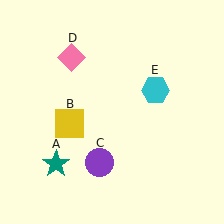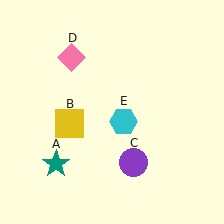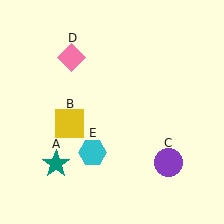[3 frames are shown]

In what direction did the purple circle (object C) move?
The purple circle (object C) moved right.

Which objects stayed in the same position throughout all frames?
Teal star (object A) and yellow square (object B) and pink diamond (object D) remained stationary.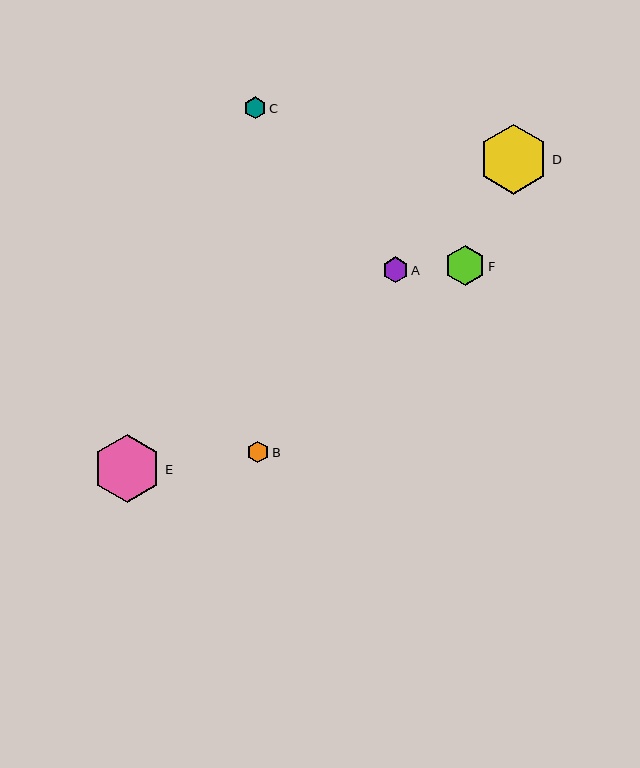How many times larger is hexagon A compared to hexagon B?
Hexagon A is approximately 1.2 times the size of hexagon B.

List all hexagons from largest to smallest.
From largest to smallest: D, E, F, A, C, B.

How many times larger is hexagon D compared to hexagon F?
Hexagon D is approximately 1.7 times the size of hexagon F.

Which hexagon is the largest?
Hexagon D is the largest with a size of approximately 70 pixels.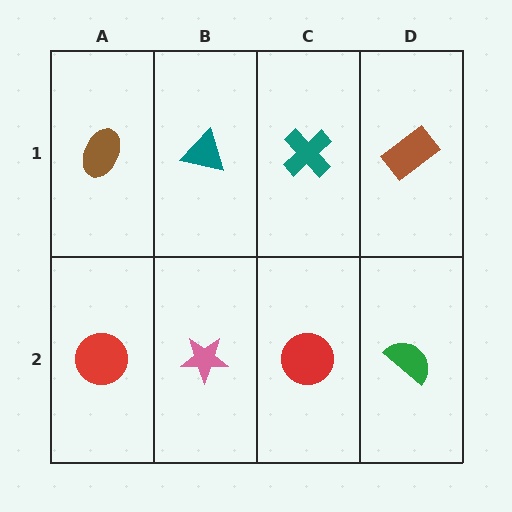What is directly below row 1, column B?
A pink star.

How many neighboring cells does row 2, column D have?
2.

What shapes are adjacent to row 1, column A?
A red circle (row 2, column A), a teal triangle (row 1, column B).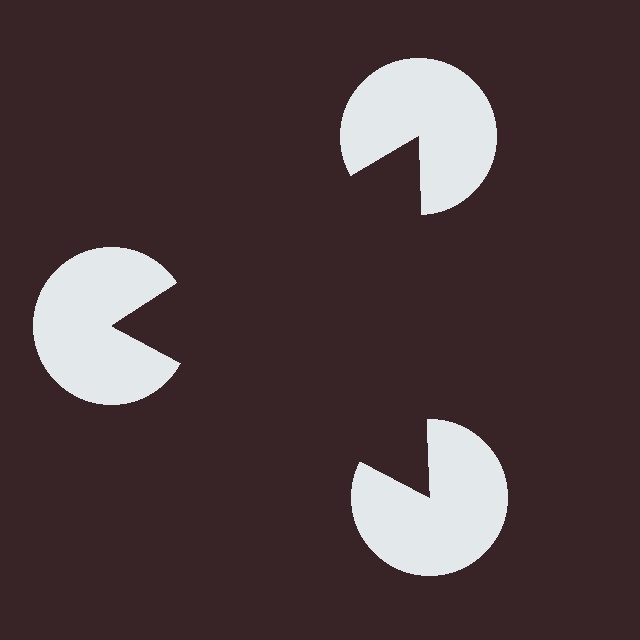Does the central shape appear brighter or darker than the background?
It typically appears slightly darker than the background, even though no actual brightness change is drawn.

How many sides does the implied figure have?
3 sides.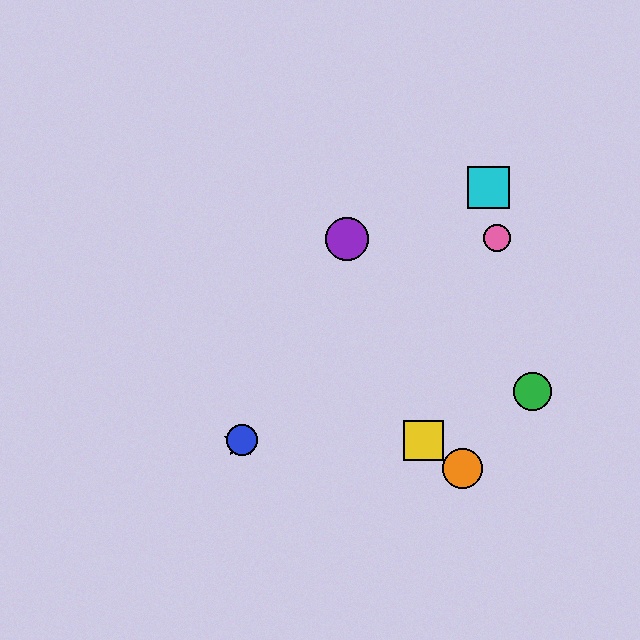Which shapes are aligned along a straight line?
The red star, the blue circle, the pink circle are aligned along a straight line.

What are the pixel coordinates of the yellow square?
The yellow square is at (424, 441).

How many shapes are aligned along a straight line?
3 shapes (the red star, the blue circle, the pink circle) are aligned along a straight line.